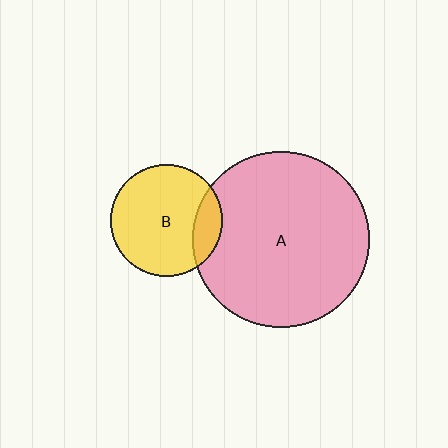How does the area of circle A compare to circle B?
Approximately 2.5 times.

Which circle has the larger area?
Circle A (pink).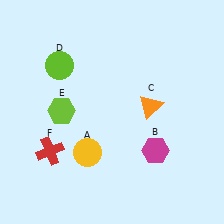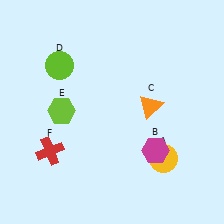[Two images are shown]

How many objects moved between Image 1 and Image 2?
1 object moved between the two images.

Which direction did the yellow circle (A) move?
The yellow circle (A) moved right.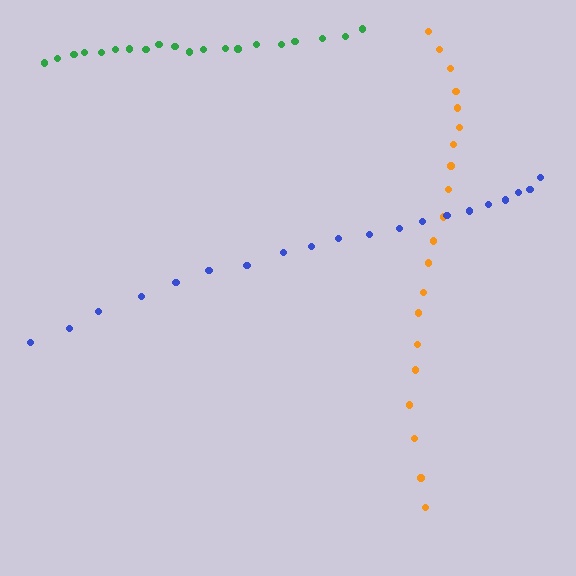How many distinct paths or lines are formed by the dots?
There are 3 distinct paths.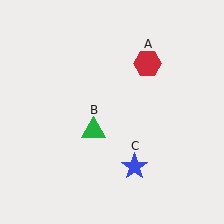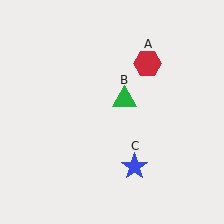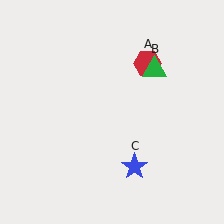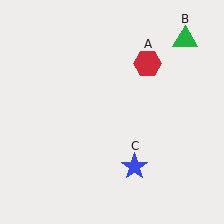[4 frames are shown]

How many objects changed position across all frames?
1 object changed position: green triangle (object B).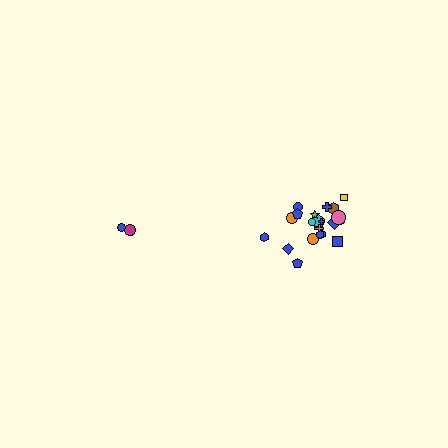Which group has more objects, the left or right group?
The right group.